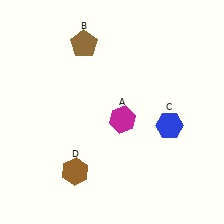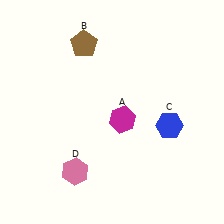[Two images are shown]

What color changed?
The hexagon (D) changed from brown in Image 1 to pink in Image 2.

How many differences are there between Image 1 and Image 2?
There is 1 difference between the two images.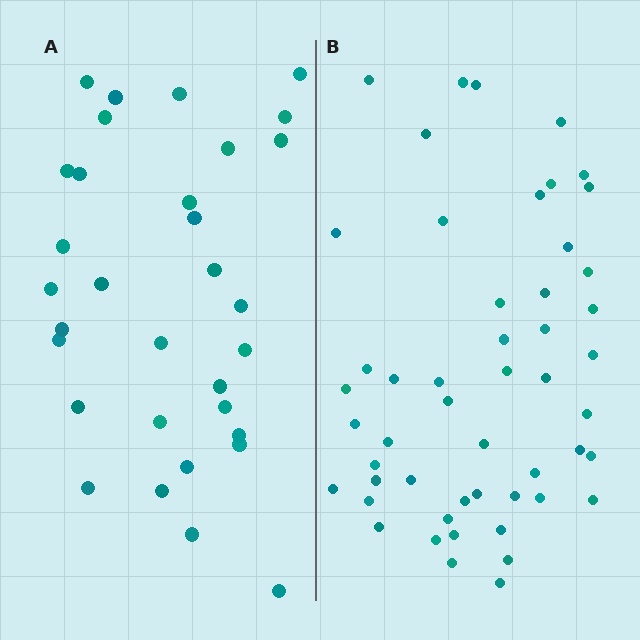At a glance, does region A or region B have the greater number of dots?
Region B (the right region) has more dots.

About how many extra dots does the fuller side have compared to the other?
Region B has approximately 20 more dots than region A.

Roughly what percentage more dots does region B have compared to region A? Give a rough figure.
About 60% more.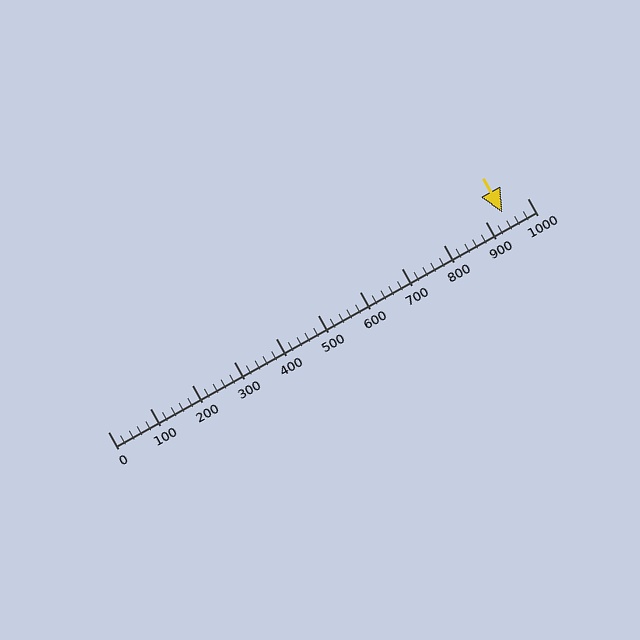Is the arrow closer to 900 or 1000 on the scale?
The arrow is closer to 900.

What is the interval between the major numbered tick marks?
The major tick marks are spaced 100 units apart.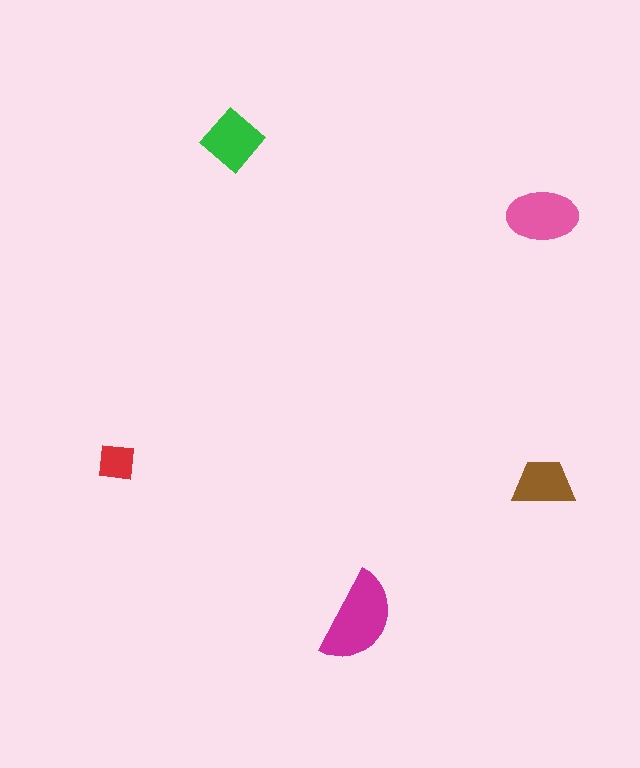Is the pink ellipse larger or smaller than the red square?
Larger.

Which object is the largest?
The magenta semicircle.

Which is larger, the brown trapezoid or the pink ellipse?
The pink ellipse.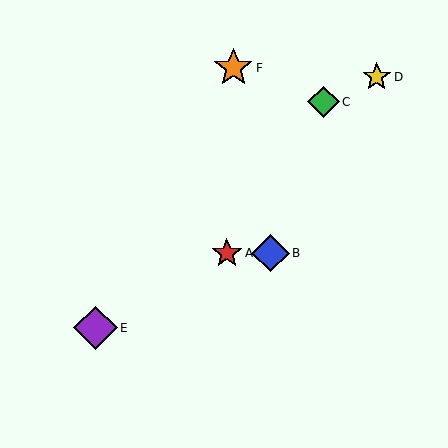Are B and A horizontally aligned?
Yes, both are at y≈253.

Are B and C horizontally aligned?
No, B is at y≈253 and C is at y≈102.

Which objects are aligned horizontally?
Objects A, B are aligned horizontally.